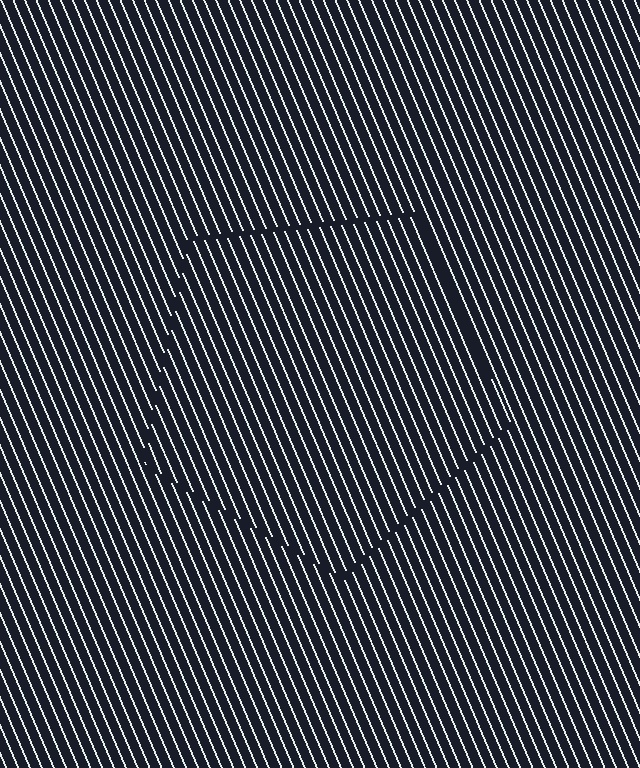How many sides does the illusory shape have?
5 sides — the line-ends trace a pentagon.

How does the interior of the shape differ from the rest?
The interior of the shape contains the same grating, shifted by half a period — the contour is defined by the phase discontinuity where line-ends from the inner and outer gratings abut.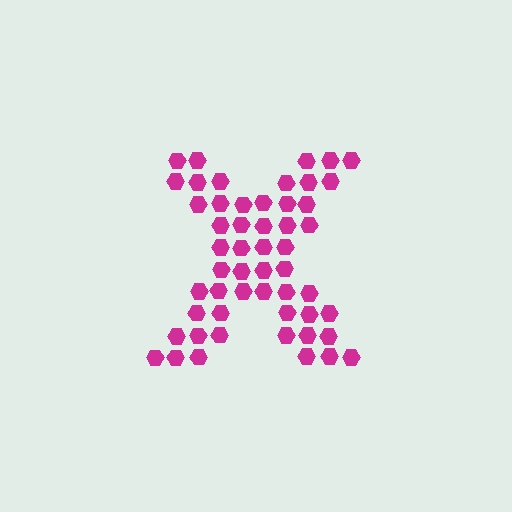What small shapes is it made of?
It is made of small hexagons.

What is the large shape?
The large shape is the letter X.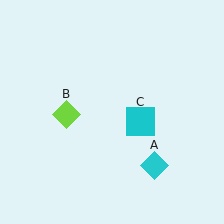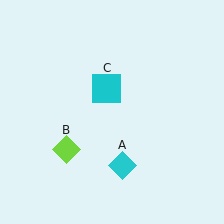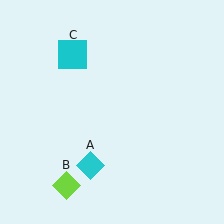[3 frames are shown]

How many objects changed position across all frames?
3 objects changed position: cyan diamond (object A), lime diamond (object B), cyan square (object C).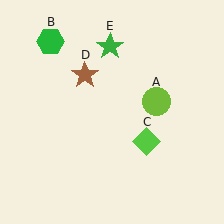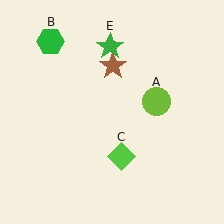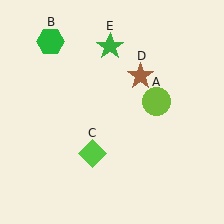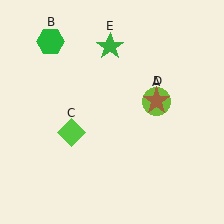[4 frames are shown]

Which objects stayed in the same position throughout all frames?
Lime circle (object A) and green hexagon (object B) and green star (object E) remained stationary.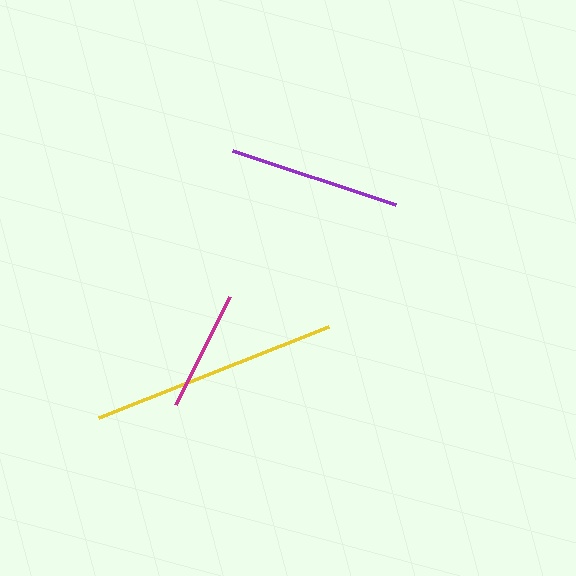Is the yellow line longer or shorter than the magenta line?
The yellow line is longer than the magenta line.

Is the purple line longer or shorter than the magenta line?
The purple line is longer than the magenta line.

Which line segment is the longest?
The yellow line is the longest at approximately 248 pixels.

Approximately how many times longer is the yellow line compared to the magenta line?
The yellow line is approximately 2.1 times the length of the magenta line.